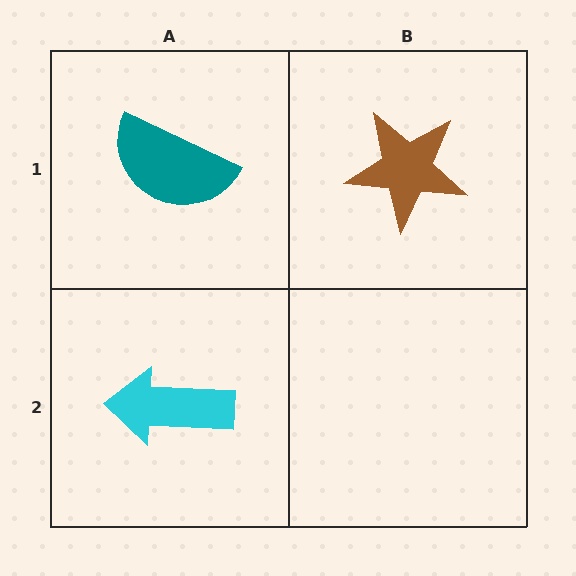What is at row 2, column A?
A cyan arrow.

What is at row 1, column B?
A brown star.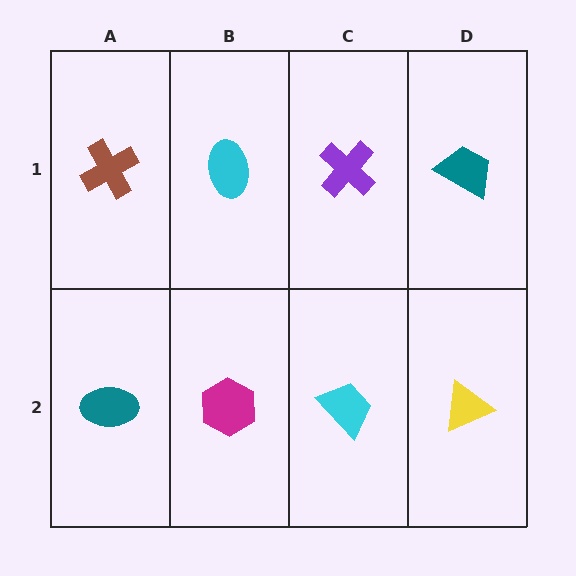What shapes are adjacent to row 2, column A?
A brown cross (row 1, column A), a magenta hexagon (row 2, column B).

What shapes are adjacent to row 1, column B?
A magenta hexagon (row 2, column B), a brown cross (row 1, column A), a purple cross (row 1, column C).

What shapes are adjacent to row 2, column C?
A purple cross (row 1, column C), a magenta hexagon (row 2, column B), a yellow triangle (row 2, column D).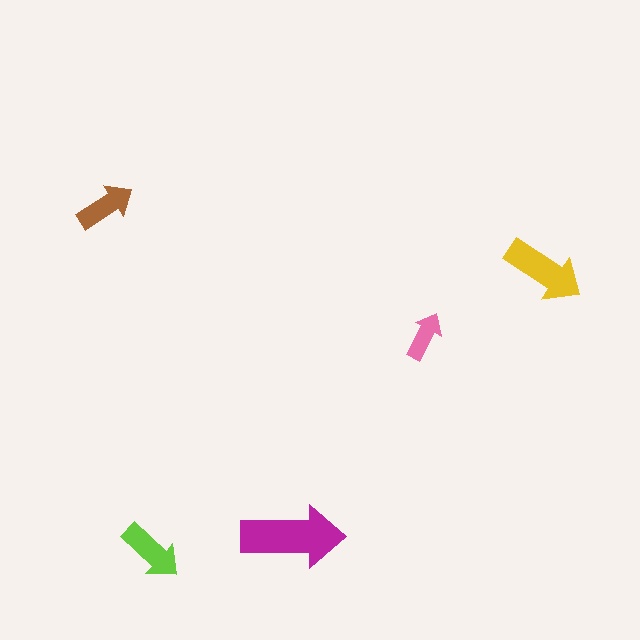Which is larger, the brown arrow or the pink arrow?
The brown one.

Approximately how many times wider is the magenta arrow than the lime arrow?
About 1.5 times wider.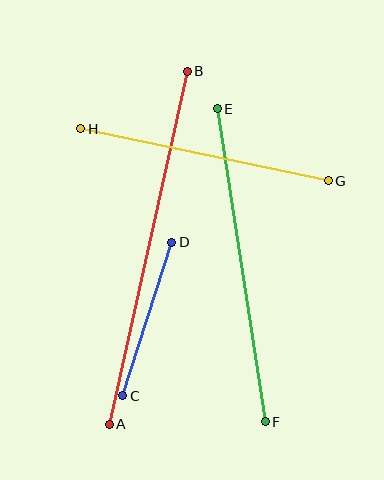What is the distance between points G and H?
The distance is approximately 253 pixels.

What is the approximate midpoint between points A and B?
The midpoint is at approximately (148, 248) pixels.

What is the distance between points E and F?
The distance is approximately 317 pixels.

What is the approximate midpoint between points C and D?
The midpoint is at approximately (147, 319) pixels.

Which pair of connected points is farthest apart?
Points A and B are farthest apart.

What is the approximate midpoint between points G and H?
The midpoint is at approximately (204, 155) pixels.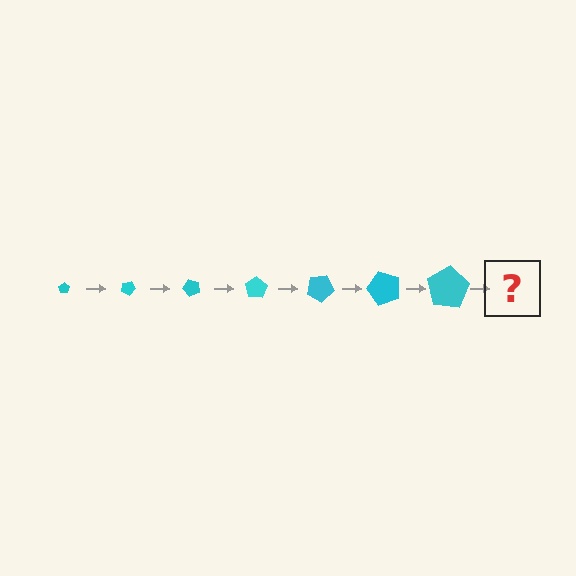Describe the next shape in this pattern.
It should be a pentagon, larger than the previous one and rotated 175 degrees from the start.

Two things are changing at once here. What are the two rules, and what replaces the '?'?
The two rules are that the pentagon grows larger each step and it rotates 25 degrees each step. The '?' should be a pentagon, larger than the previous one and rotated 175 degrees from the start.